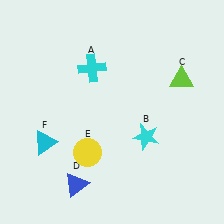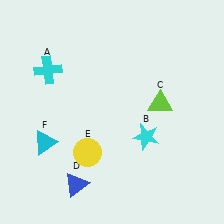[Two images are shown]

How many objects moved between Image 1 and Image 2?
2 objects moved between the two images.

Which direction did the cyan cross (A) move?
The cyan cross (A) moved left.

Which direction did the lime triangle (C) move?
The lime triangle (C) moved down.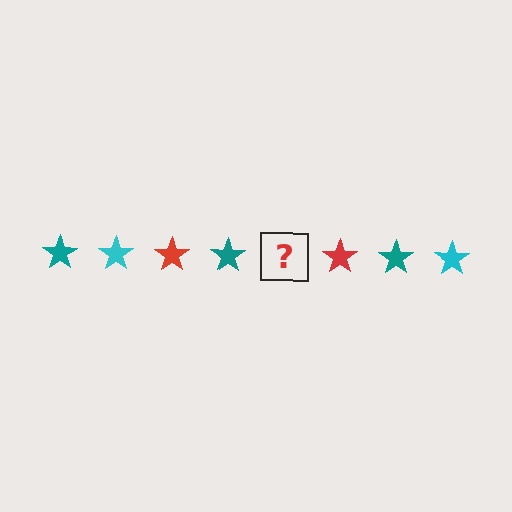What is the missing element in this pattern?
The missing element is a cyan star.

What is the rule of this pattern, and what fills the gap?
The rule is that the pattern cycles through teal, cyan, red stars. The gap should be filled with a cyan star.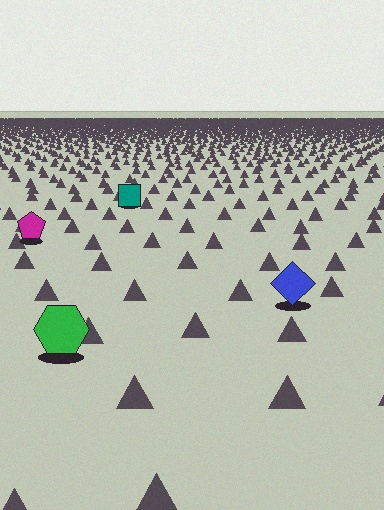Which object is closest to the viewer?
The green hexagon is closest. The texture marks near it are larger and more spread out.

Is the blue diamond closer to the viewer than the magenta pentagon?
Yes. The blue diamond is closer — you can tell from the texture gradient: the ground texture is coarser near it.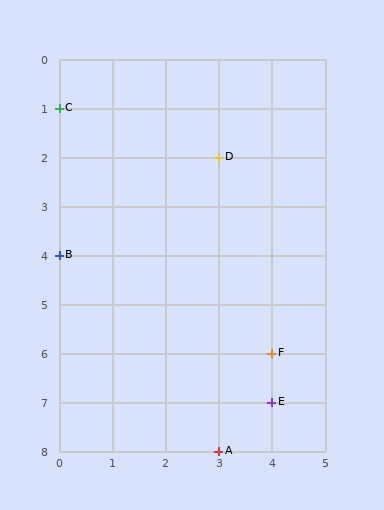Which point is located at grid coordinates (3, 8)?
Point A is at (3, 8).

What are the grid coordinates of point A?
Point A is at grid coordinates (3, 8).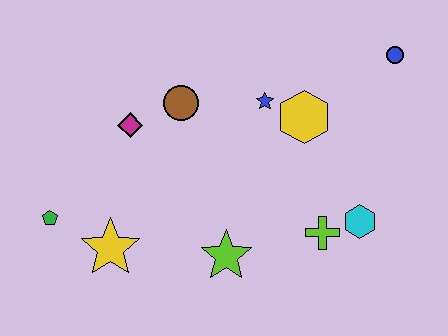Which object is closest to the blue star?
The yellow hexagon is closest to the blue star.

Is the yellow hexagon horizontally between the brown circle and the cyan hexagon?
Yes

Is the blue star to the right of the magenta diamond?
Yes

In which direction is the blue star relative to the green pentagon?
The blue star is to the right of the green pentagon.